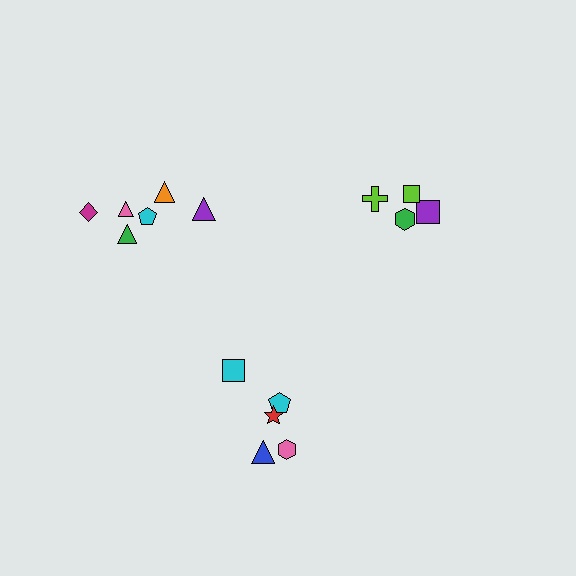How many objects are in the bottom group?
There are 5 objects.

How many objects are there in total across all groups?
There are 15 objects.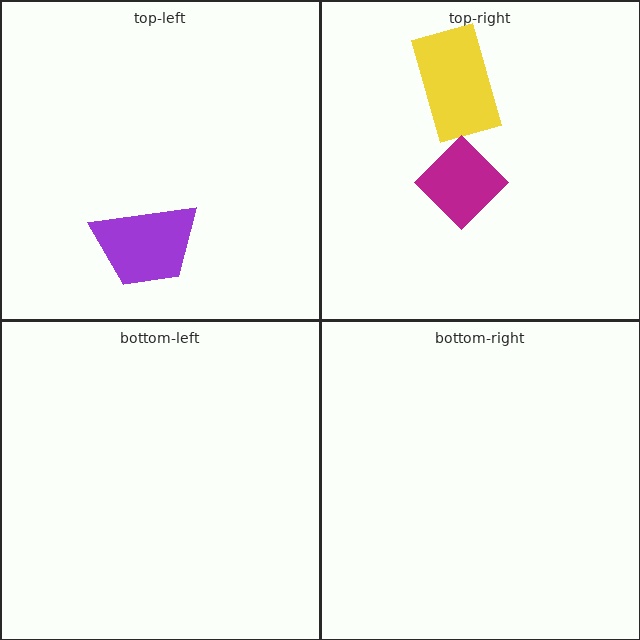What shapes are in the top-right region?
The yellow rectangle, the magenta diamond.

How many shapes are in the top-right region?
2.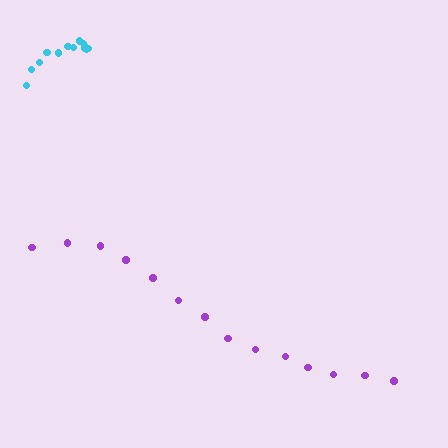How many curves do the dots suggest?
There are 2 distinct paths.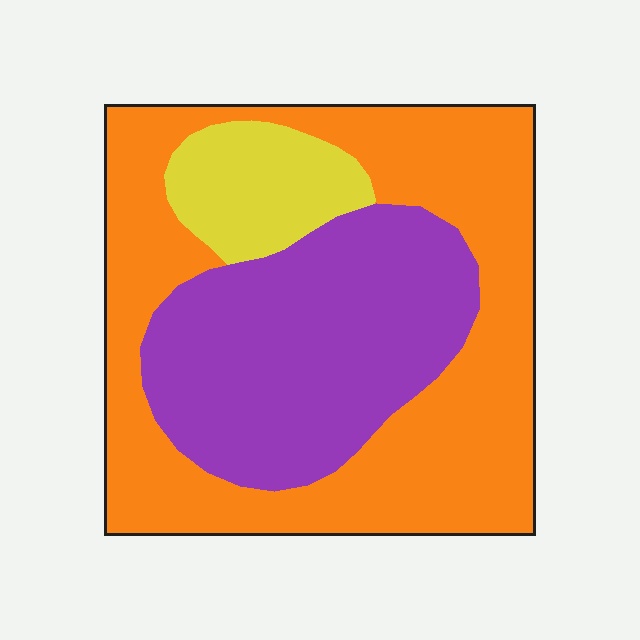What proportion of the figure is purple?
Purple covers 36% of the figure.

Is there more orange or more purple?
Orange.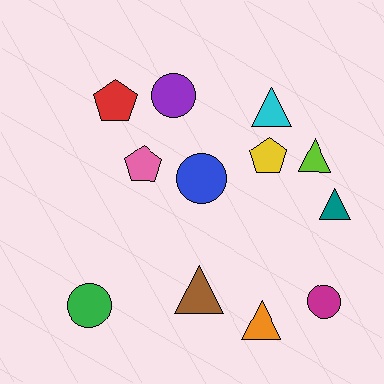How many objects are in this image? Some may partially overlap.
There are 12 objects.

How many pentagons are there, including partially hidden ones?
There are 3 pentagons.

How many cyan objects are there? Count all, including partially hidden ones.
There is 1 cyan object.